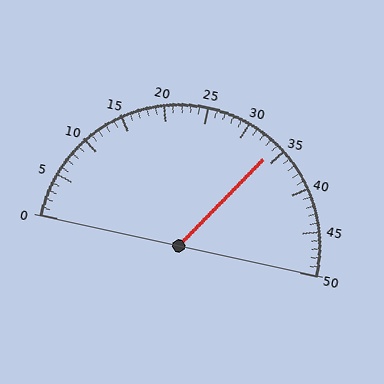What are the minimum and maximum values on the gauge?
The gauge ranges from 0 to 50.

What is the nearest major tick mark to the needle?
The nearest major tick mark is 35.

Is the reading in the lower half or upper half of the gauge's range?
The reading is in the upper half of the range (0 to 50).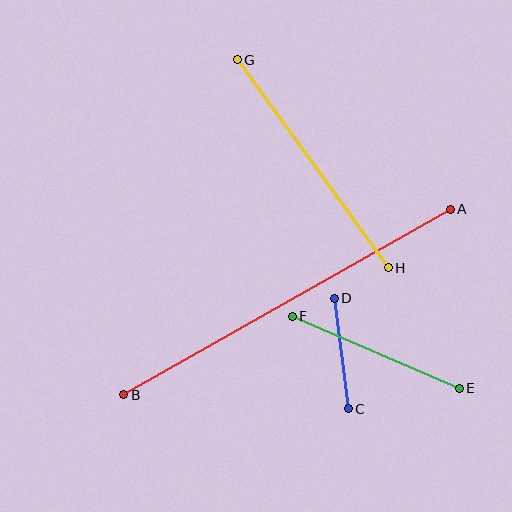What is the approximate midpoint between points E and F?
The midpoint is at approximately (376, 352) pixels.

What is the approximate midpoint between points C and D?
The midpoint is at approximately (341, 354) pixels.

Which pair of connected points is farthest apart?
Points A and B are farthest apart.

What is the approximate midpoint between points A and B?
The midpoint is at approximately (287, 302) pixels.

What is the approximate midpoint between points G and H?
The midpoint is at approximately (313, 164) pixels.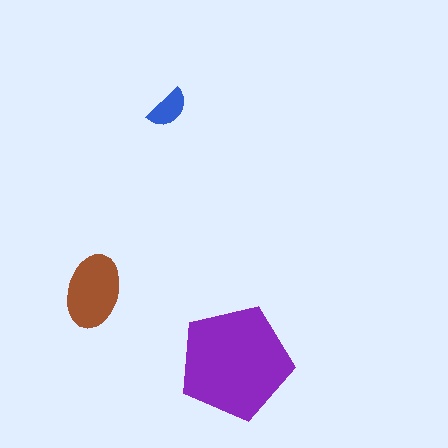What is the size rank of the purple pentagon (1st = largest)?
1st.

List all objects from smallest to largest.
The blue semicircle, the brown ellipse, the purple pentagon.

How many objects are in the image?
There are 3 objects in the image.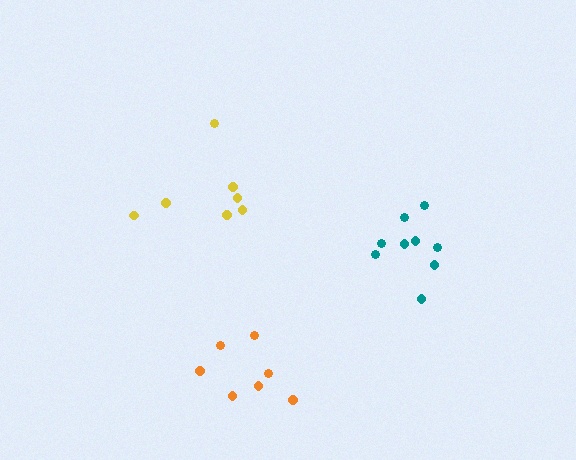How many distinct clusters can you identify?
There are 3 distinct clusters.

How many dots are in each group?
Group 1: 7 dots, Group 2: 7 dots, Group 3: 9 dots (23 total).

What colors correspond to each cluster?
The clusters are colored: yellow, orange, teal.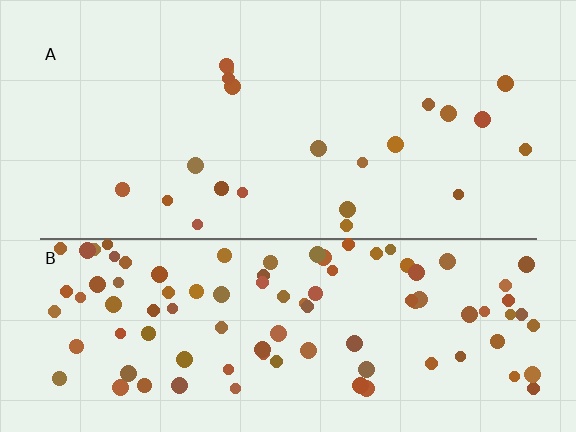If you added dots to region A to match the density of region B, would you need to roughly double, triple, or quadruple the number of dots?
Approximately quadruple.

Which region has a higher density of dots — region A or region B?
B (the bottom).